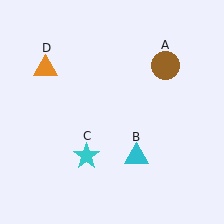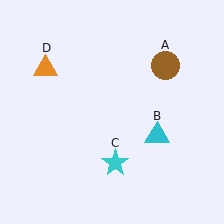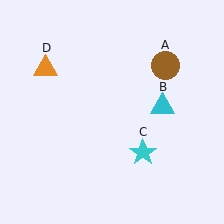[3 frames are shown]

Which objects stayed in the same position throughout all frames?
Brown circle (object A) and orange triangle (object D) remained stationary.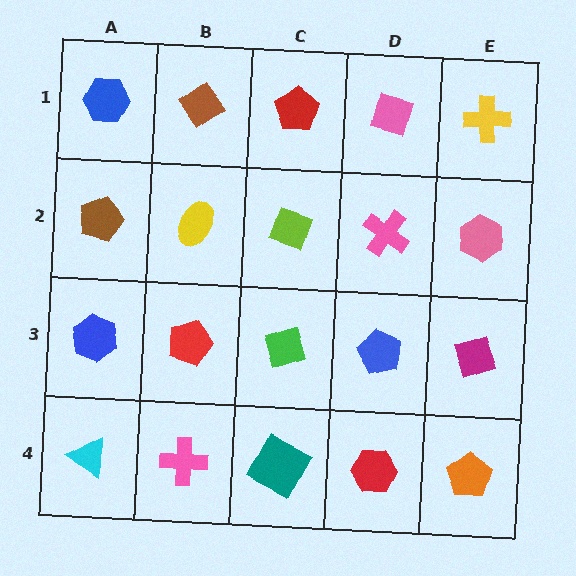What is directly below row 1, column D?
A pink cross.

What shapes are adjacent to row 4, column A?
A blue hexagon (row 3, column A), a pink cross (row 4, column B).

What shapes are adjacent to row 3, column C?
A lime diamond (row 2, column C), a teal square (row 4, column C), a red pentagon (row 3, column B), a blue pentagon (row 3, column D).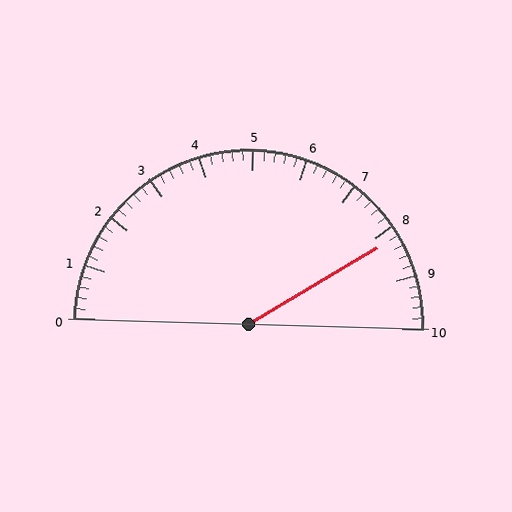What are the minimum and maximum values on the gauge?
The gauge ranges from 0 to 10.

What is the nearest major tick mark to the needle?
The nearest major tick mark is 8.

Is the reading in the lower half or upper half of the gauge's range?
The reading is in the upper half of the range (0 to 10).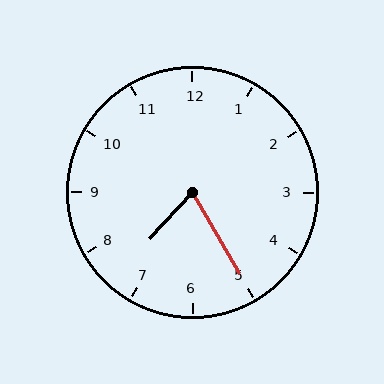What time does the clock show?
7:25.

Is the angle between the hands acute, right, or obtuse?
It is acute.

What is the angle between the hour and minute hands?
Approximately 72 degrees.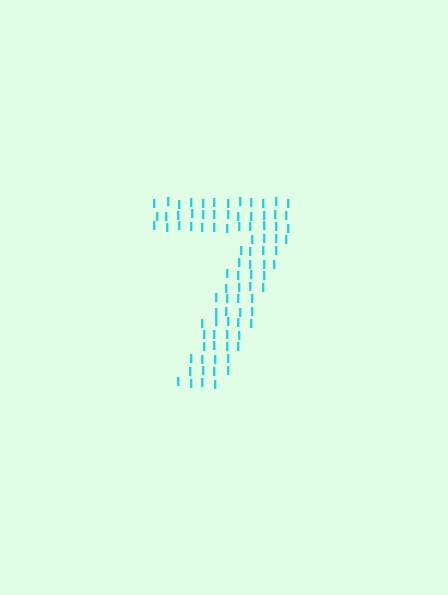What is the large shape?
The large shape is the digit 7.